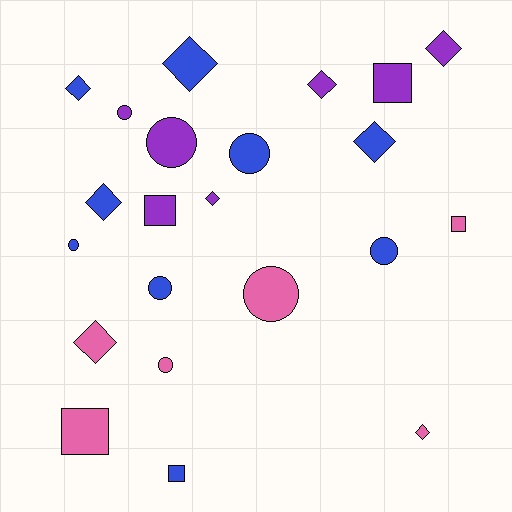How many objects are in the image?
There are 22 objects.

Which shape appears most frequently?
Diamond, with 9 objects.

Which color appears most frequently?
Blue, with 9 objects.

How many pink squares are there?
There are 2 pink squares.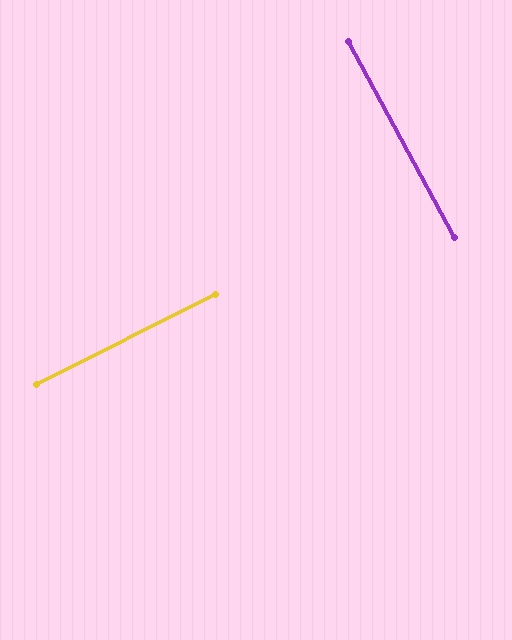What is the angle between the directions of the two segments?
Approximately 88 degrees.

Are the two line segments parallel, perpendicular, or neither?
Perpendicular — they meet at approximately 88°.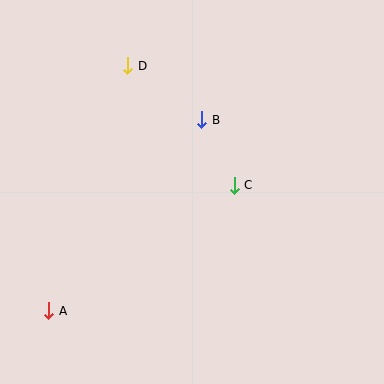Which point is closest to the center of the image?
Point C at (234, 185) is closest to the center.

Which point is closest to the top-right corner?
Point B is closest to the top-right corner.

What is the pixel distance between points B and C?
The distance between B and C is 73 pixels.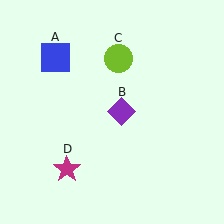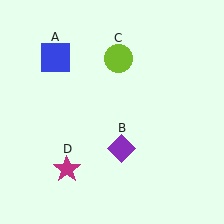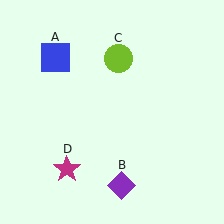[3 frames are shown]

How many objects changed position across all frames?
1 object changed position: purple diamond (object B).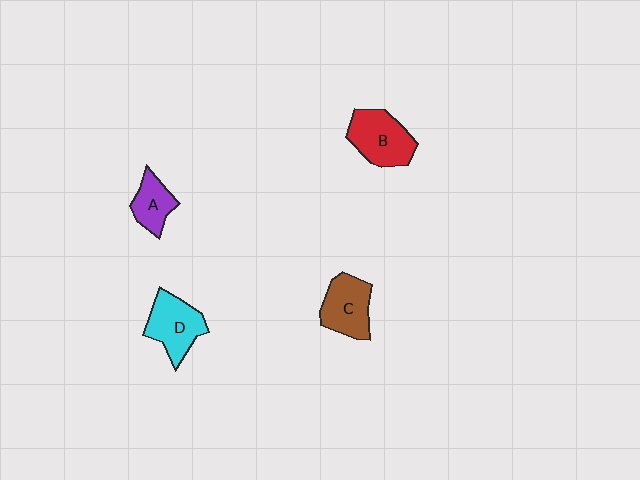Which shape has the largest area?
Shape B (red).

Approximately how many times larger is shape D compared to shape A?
Approximately 1.5 times.